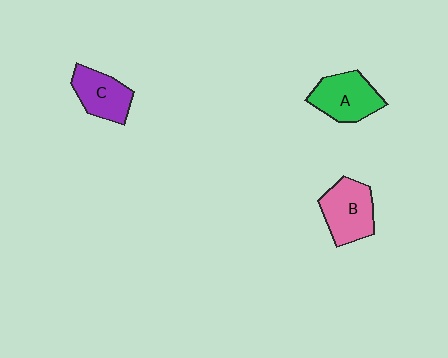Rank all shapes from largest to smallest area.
From largest to smallest: B (pink), A (green), C (purple).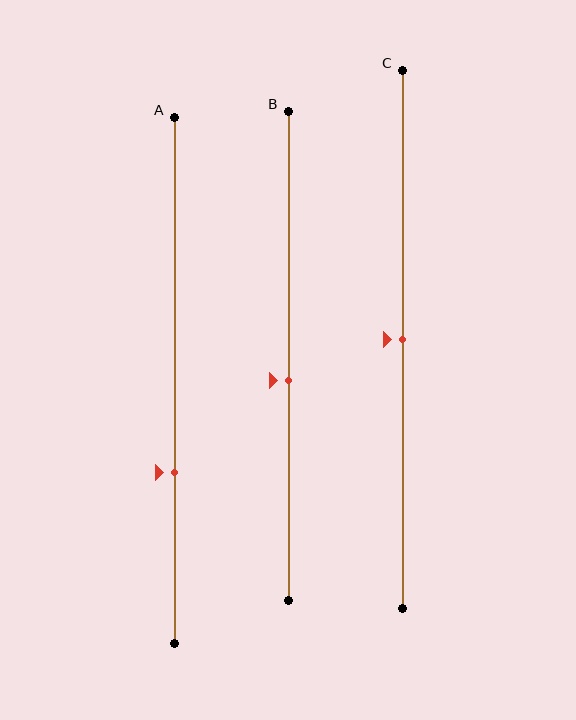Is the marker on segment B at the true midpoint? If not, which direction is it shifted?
No, the marker on segment B is shifted downward by about 5% of the segment length.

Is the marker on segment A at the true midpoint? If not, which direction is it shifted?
No, the marker on segment A is shifted downward by about 18% of the segment length.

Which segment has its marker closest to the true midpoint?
Segment C has its marker closest to the true midpoint.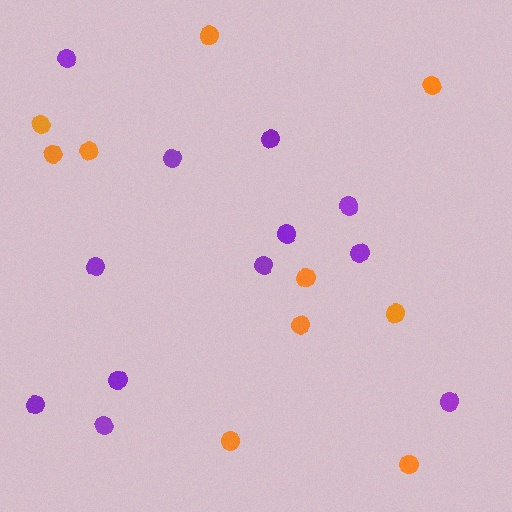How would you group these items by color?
There are 2 groups: one group of purple circles (12) and one group of orange circles (10).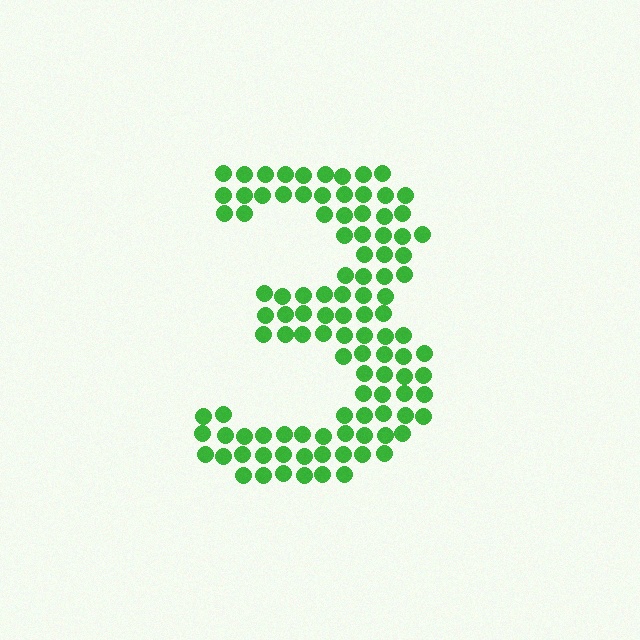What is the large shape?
The large shape is the digit 3.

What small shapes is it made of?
It is made of small circles.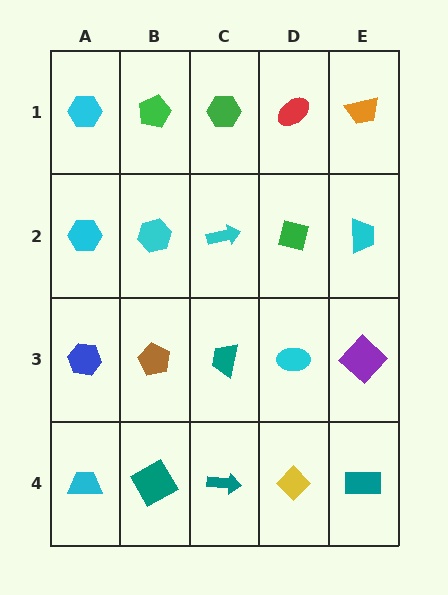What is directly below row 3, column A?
A cyan trapezoid.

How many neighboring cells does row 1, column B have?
3.